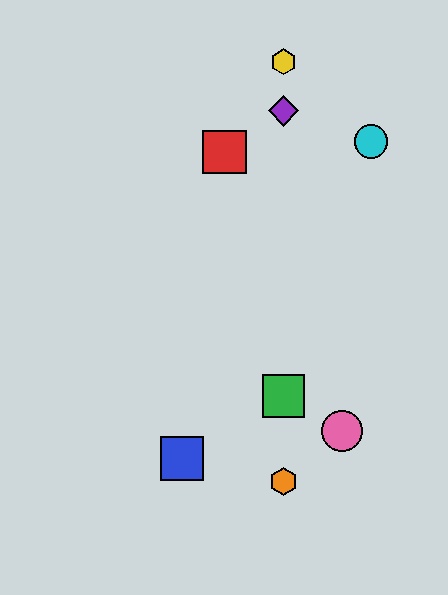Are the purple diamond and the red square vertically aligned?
No, the purple diamond is at x≈284 and the red square is at x≈224.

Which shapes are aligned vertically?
The green square, the yellow hexagon, the purple diamond, the orange hexagon are aligned vertically.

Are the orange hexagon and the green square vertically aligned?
Yes, both are at x≈284.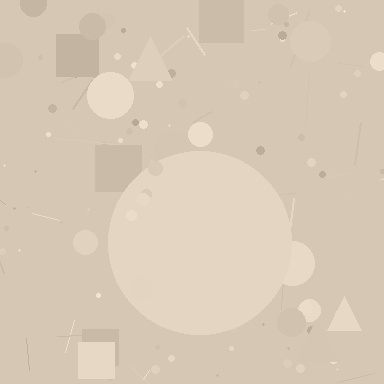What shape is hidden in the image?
A circle is hidden in the image.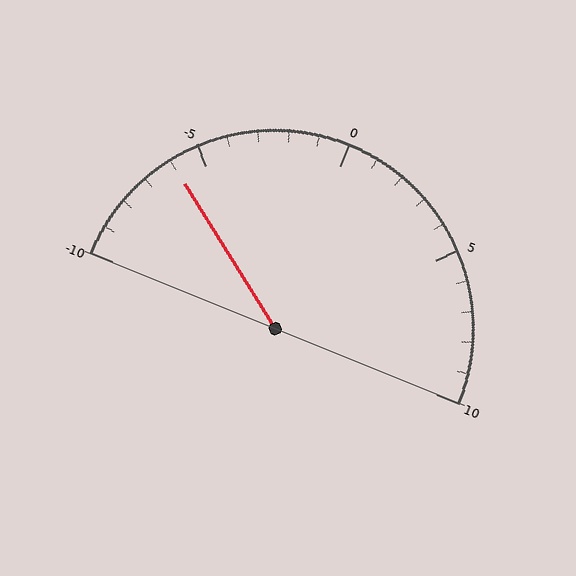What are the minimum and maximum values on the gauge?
The gauge ranges from -10 to 10.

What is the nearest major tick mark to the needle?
The nearest major tick mark is -5.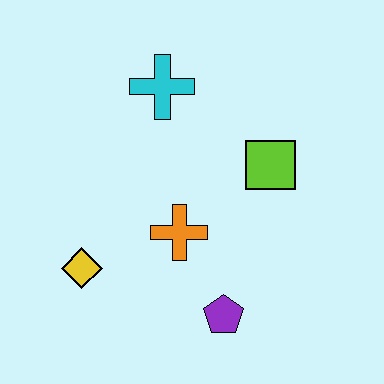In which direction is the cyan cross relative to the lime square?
The cyan cross is to the left of the lime square.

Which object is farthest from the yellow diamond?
The lime square is farthest from the yellow diamond.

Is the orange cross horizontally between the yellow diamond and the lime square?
Yes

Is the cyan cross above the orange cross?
Yes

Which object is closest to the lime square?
The orange cross is closest to the lime square.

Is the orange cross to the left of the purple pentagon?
Yes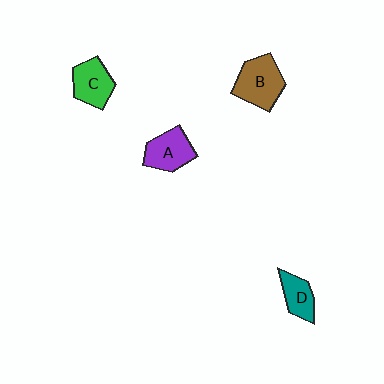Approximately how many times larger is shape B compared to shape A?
Approximately 1.2 times.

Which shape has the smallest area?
Shape D (teal).